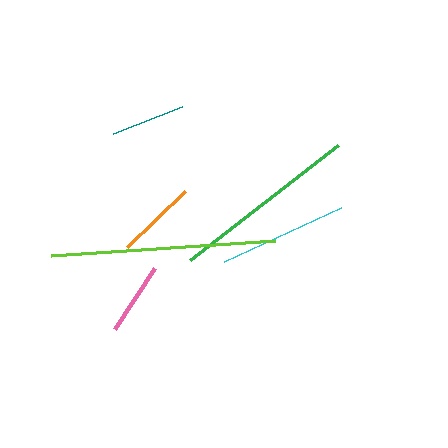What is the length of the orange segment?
The orange segment is approximately 81 pixels long.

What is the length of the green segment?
The green segment is approximately 188 pixels long.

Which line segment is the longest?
The lime line is the longest at approximately 225 pixels.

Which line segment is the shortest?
The pink line is the shortest at approximately 73 pixels.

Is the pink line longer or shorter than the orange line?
The orange line is longer than the pink line.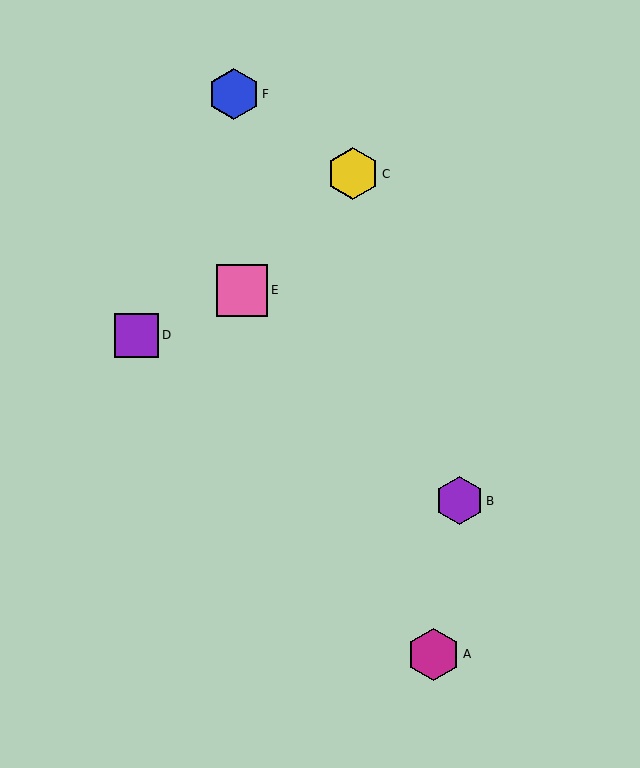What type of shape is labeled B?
Shape B is a purple hexagon.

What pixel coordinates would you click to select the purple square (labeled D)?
Click at (137, 335) to select the purple square D.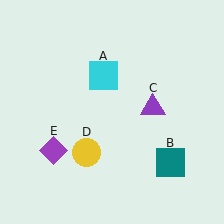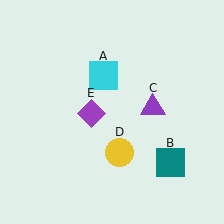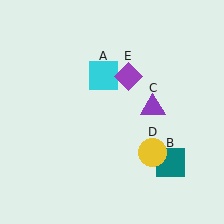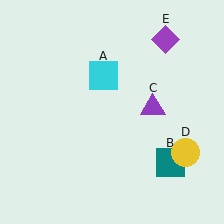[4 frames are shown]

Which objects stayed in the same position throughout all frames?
Cyan square (object A) and teal square (object B) and purple triangle (object C) remained stationary.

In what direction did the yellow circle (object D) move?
The yellow circle (object D) moved right.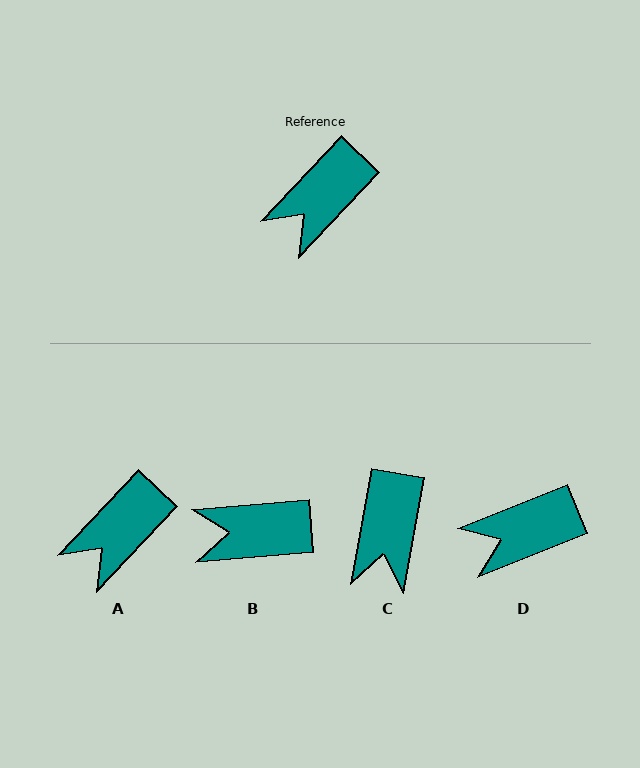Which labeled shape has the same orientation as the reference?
A.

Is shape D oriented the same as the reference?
No, it is off by about 25 degrees.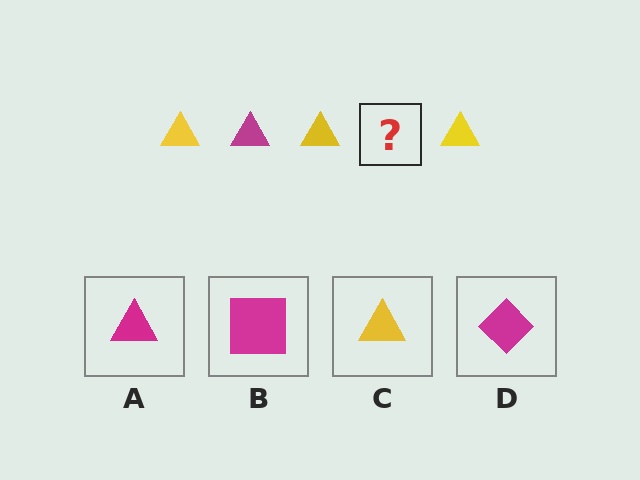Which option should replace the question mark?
Option A.